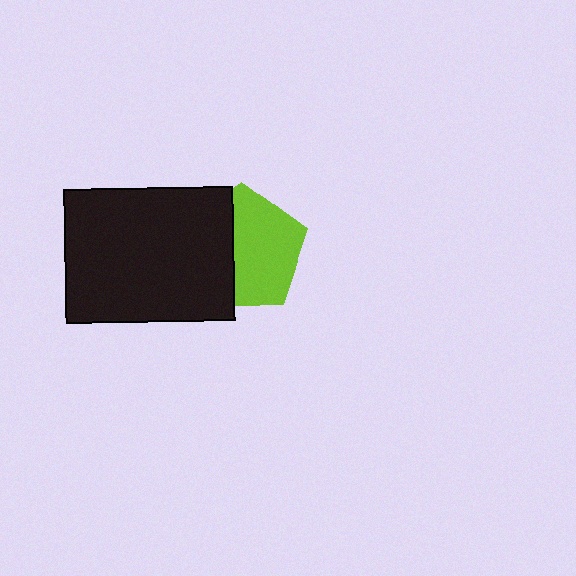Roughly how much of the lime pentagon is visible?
About half of it is visible (roughly 58%).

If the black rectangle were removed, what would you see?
You would see the complete lime pentagon.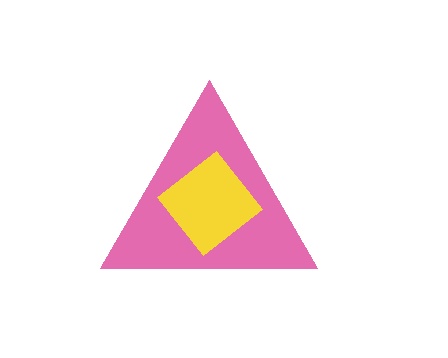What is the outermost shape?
The pink triangle.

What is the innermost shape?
The yellow diamond.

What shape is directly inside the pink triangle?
The yellow diamond.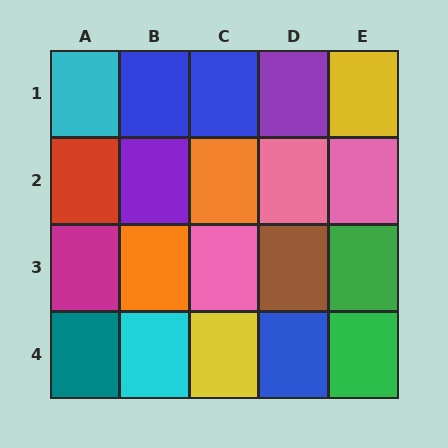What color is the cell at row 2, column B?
Purple.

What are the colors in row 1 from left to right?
Cyan, blue, blue, purple, yellow.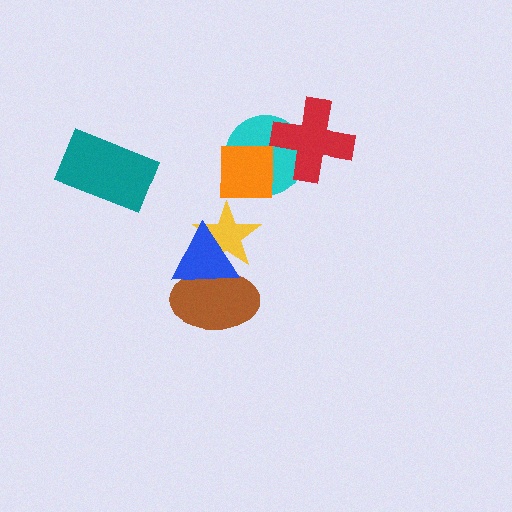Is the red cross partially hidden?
No, no other shape covers it.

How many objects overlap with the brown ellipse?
2 objects overlap with the brown ellipse.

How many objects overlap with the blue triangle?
2 objects overlap with the blue triangle.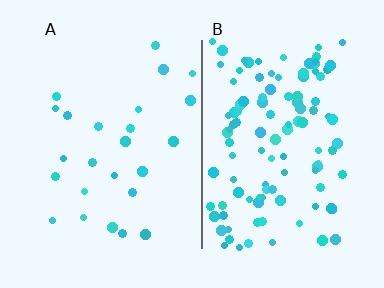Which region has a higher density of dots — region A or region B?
B (the right).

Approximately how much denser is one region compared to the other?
Approximately 4.5× — region B over region A.